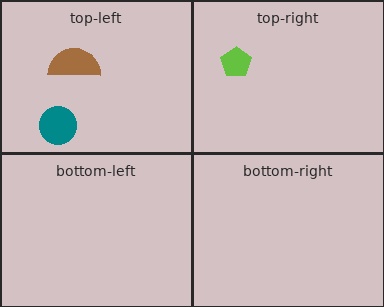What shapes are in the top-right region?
The lime pentagon.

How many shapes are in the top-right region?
1.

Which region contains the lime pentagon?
The top-right region.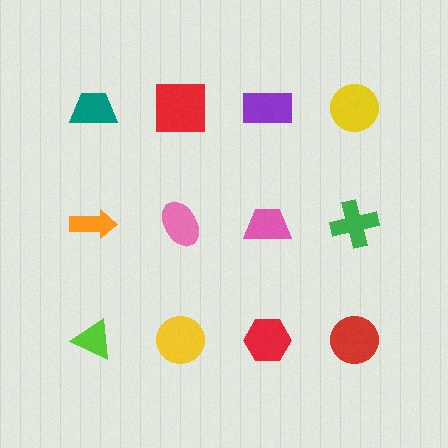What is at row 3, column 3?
A red hexagon.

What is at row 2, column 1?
An orange arrow.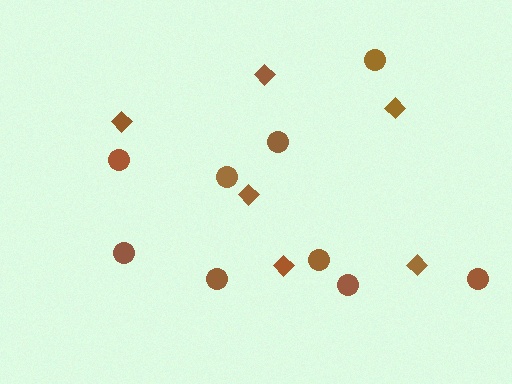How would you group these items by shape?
There are 2 groups: one group of circles (9) and one group of diamonds (6).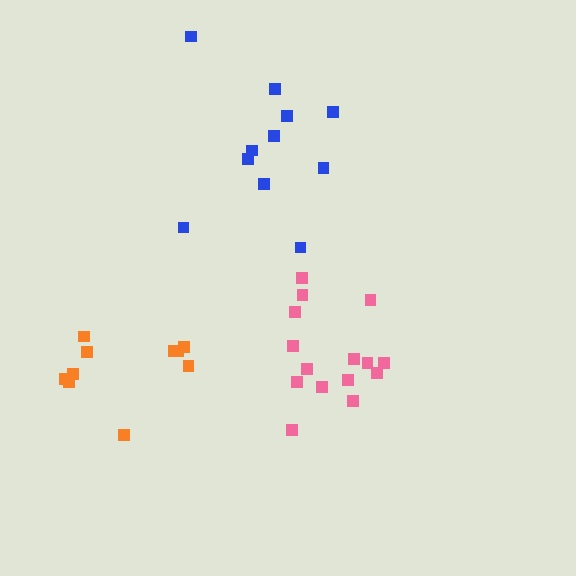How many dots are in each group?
Group 1: 15 dots, Group 2: 10 dots, Group 3: 11 dots (36 total).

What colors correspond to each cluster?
The clusters are colored: pink, orange, blue.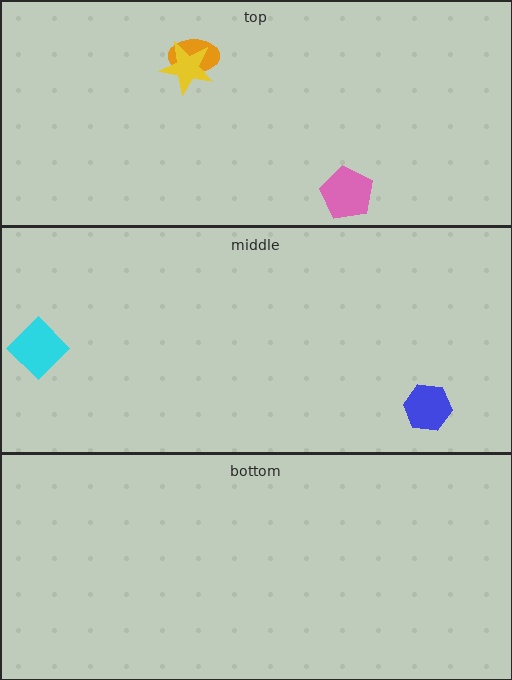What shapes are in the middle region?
The cyan diamond, the blue hexagon.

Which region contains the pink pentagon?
The top region.